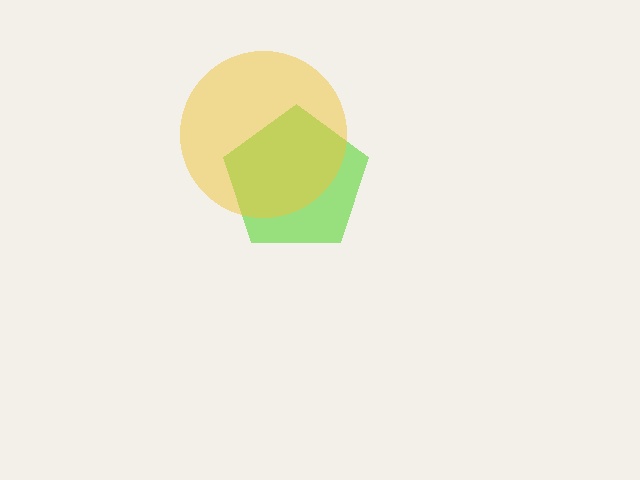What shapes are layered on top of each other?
The layered shapes are: a lime pentagon, a yellow circle.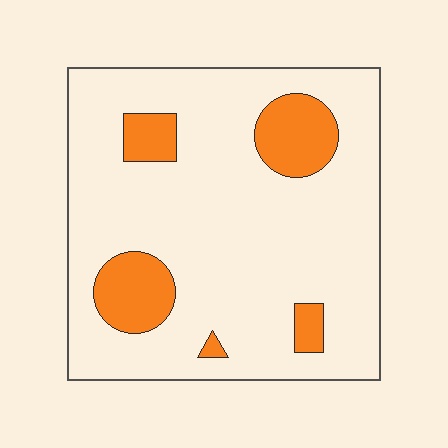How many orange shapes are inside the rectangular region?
5.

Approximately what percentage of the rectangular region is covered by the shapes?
Approximately 15%.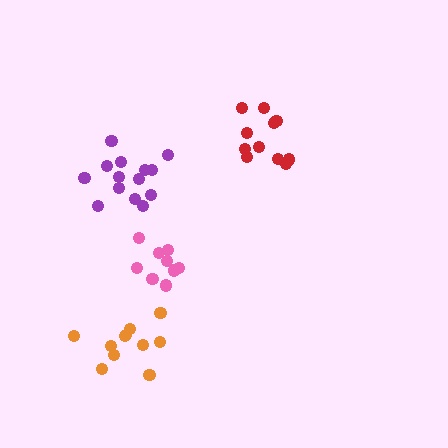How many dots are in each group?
Group 1: 11 dots, Group 2: 9 dots, Group 3: 14 dots, Group 4: 11 dots (45 total).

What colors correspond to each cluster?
The clusters are colored: red, pink, purple, orange.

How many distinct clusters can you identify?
There are 4 distinct clusters.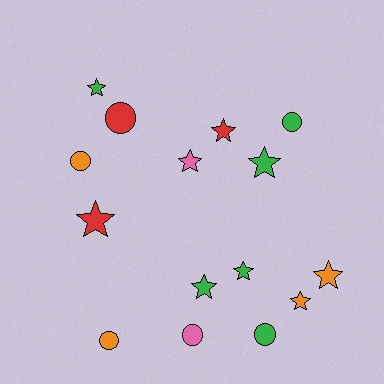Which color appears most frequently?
Green, with 6 objects.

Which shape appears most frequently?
Star, with 9 objects.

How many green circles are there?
There are 2 green circles.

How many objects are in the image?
There are 15 objects.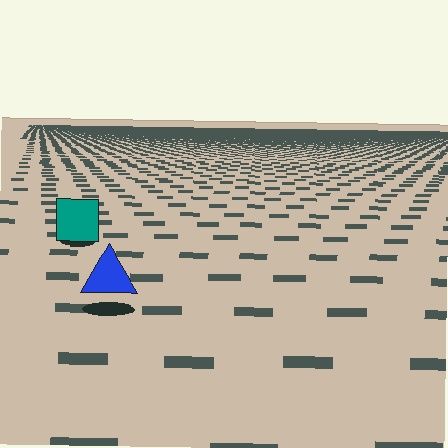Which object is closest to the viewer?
The blue triangle is closest. The texture marks near it are larger and more spread out.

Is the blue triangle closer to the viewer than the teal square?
Yes. The blue triangle is closer — you can tell from the texture gradient: the ground texture is coarser near it.